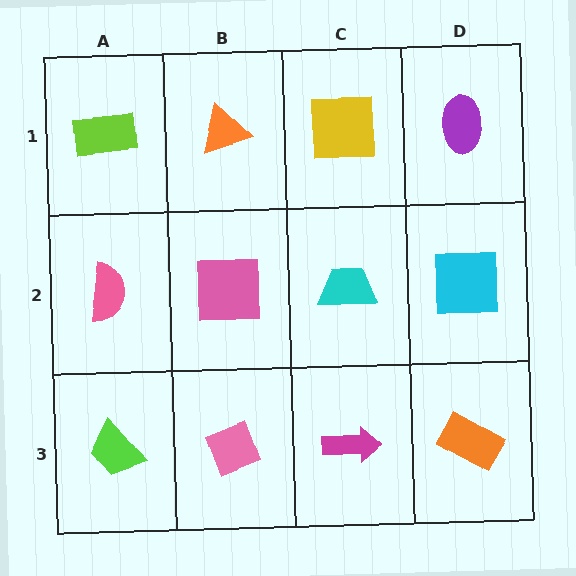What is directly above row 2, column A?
A lime rectangle.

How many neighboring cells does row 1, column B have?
3.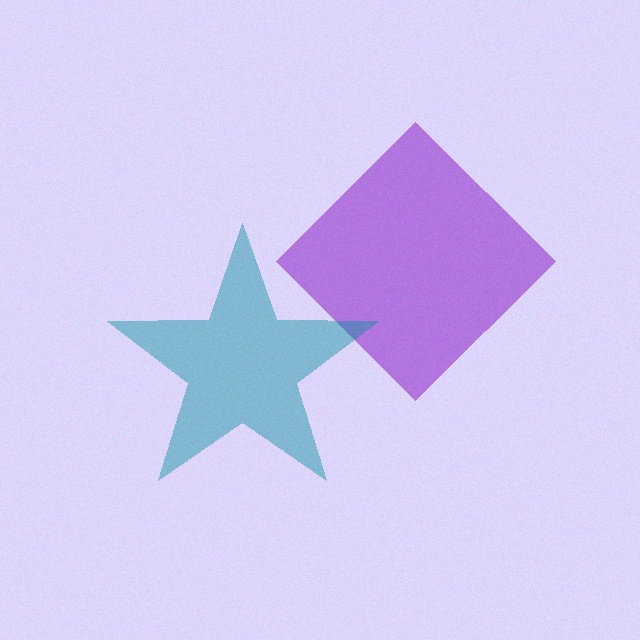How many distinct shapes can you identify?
There are 2 distinct shapes: a purple diamond, a teal star.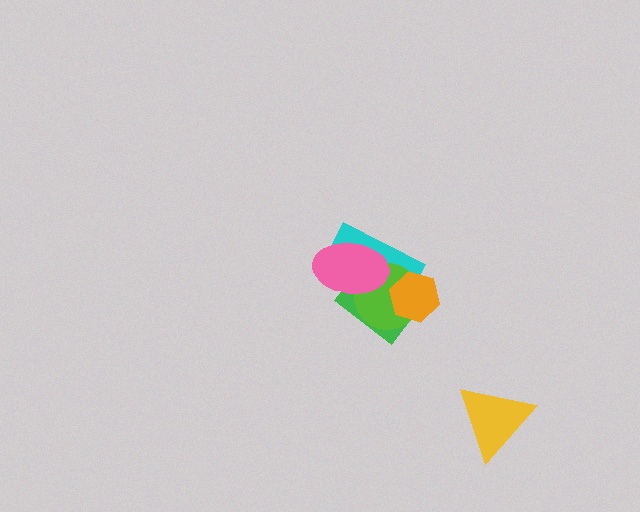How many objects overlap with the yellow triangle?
0 objects overlap with the yellow triangle.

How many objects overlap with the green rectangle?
4 objects overlap with the green rectangle.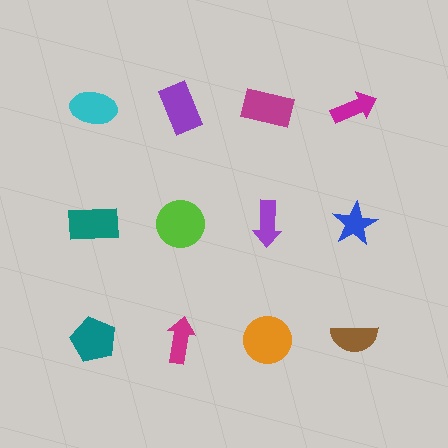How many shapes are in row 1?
4 shapes.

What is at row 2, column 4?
A blue star.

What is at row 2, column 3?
A purple arrow.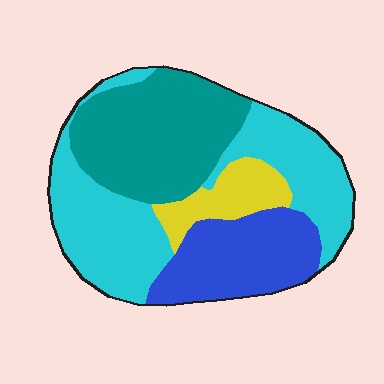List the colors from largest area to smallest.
From largest to smallest: cyan, teal, blue, yellow.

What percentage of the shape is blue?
Blue takes up about one fifth (1/5) of the shape.